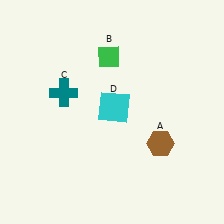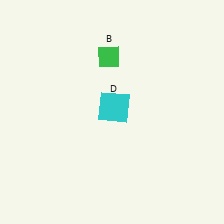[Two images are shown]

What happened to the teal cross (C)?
The teal cross (C) was removed in Image 2. It was in the top-left area of Image 1.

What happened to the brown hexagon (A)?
The brown hexagon (A) was removed in Image 2. It was in the bottom-right area of Image 1.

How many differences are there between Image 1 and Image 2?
There are 2 differences between the two images.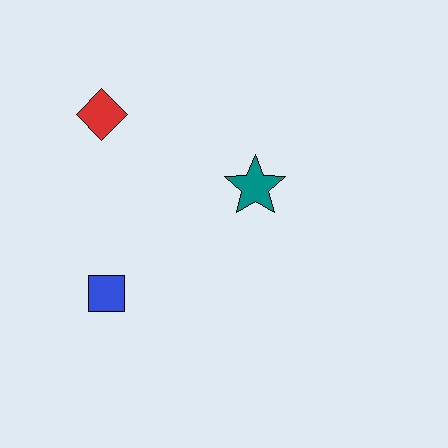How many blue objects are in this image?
There is 1 blue object.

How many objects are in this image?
There are 3 objects.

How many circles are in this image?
There are no circles.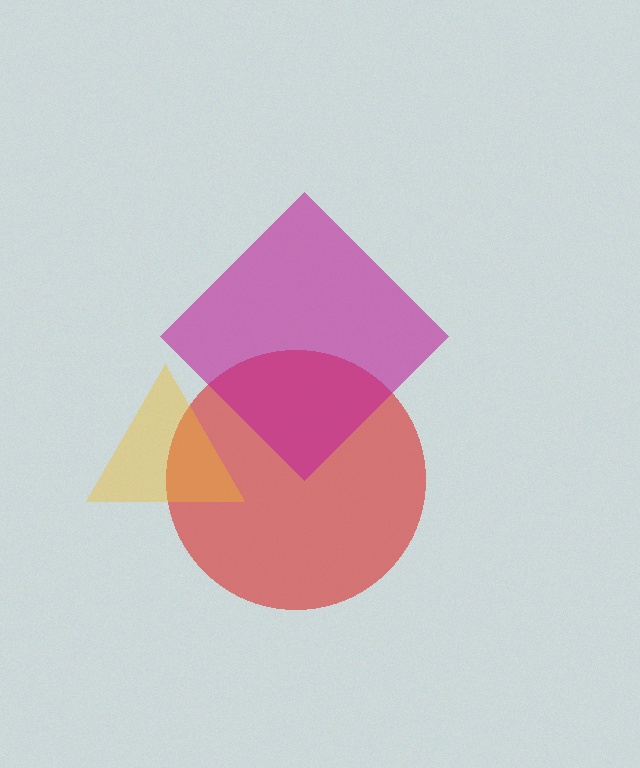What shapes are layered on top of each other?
The layered shapes are: a red circle, a magenta diamond, a yellow triangle.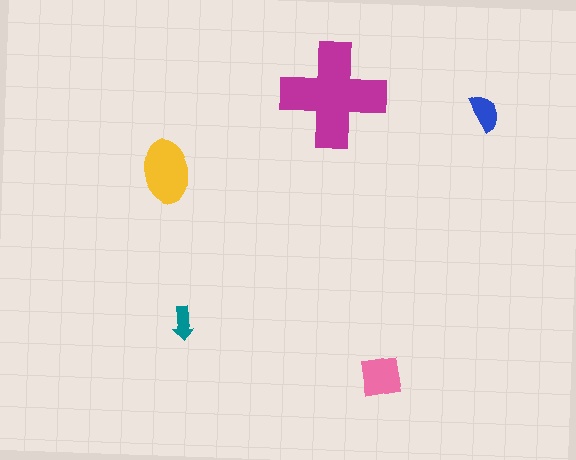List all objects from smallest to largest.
The teal arrow, the blue semicircle, the pink square, the yellow ellipse, the magenta cross.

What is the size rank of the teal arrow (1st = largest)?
5th.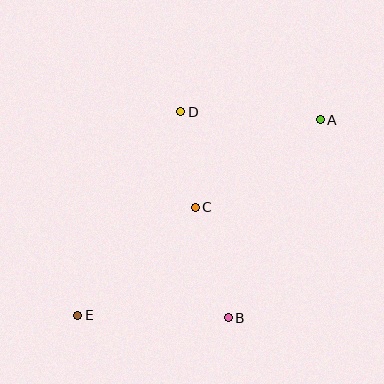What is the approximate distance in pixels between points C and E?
The distance between C and E is approximately 160 pixels.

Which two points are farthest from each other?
Points A and E are farthest from each other.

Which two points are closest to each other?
Points C and D are closest to each other.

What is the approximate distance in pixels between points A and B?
The distance between A and B is approximately 218 pixels.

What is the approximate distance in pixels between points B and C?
The distance between B and C is approximately 115 pixels.